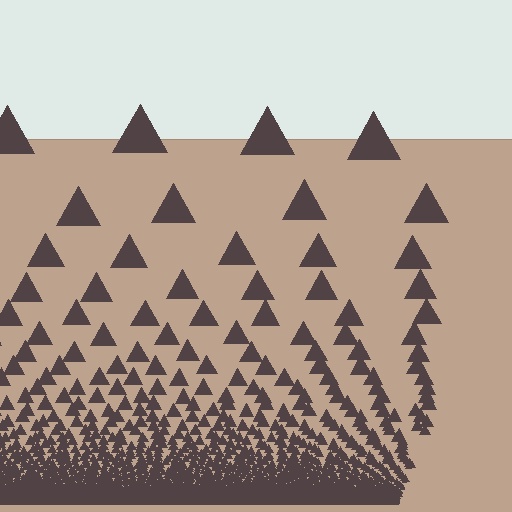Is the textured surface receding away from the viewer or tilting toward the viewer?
The surface appears to tilt toward the viewer. Texture elements get larger and sparser toward the top.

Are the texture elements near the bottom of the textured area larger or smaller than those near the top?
Smaller. The gradient is inverted — elements near the bottom are smaller and denser.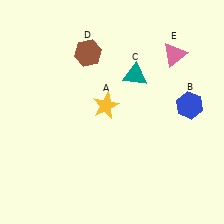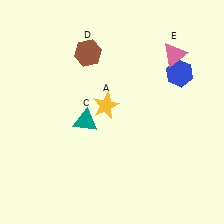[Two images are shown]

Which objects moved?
The objects that moved are: the blue hexagon (B), the teal triangle (C).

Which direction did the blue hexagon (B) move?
The blue hexagon (B) moved up.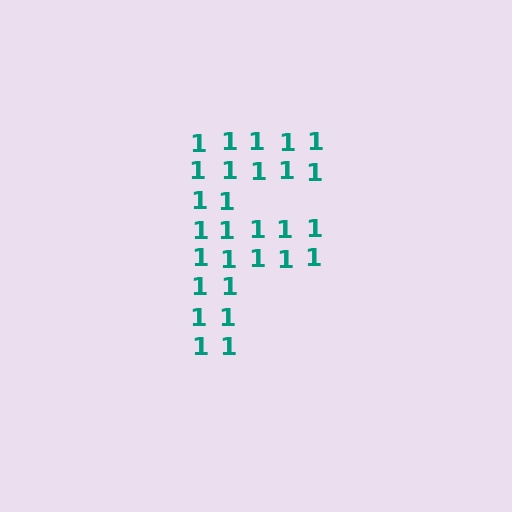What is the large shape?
The large shape is the letter F.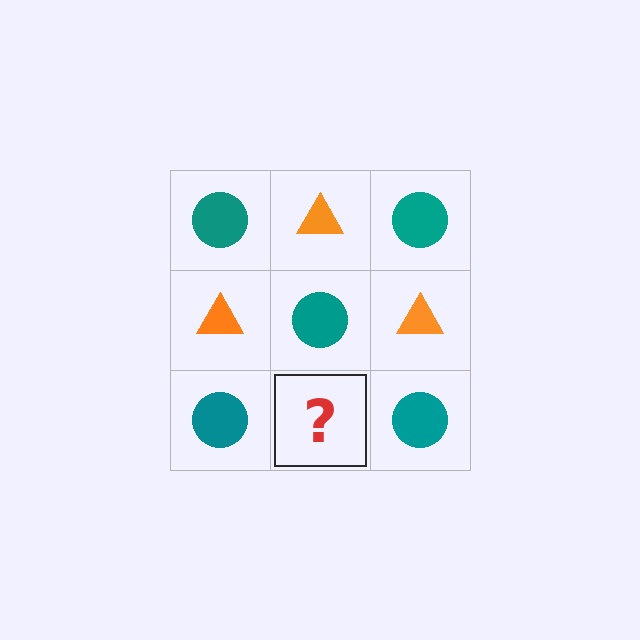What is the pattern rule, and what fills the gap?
The rule is that it alternates teal circle and orange triangle in a checkerboard pattern. The gap should be filled with an orange triangle.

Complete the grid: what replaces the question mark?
The question mark should be replaced with an orange triangle.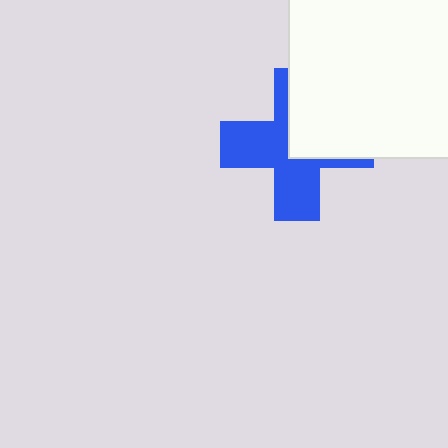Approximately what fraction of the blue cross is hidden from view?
Roughly 41% of the blue cross is hidden behind the white square.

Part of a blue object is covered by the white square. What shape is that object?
It is a cross.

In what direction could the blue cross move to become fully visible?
The blue cross could move toward the lower-left. That would shift it out from behind the white square entirely.